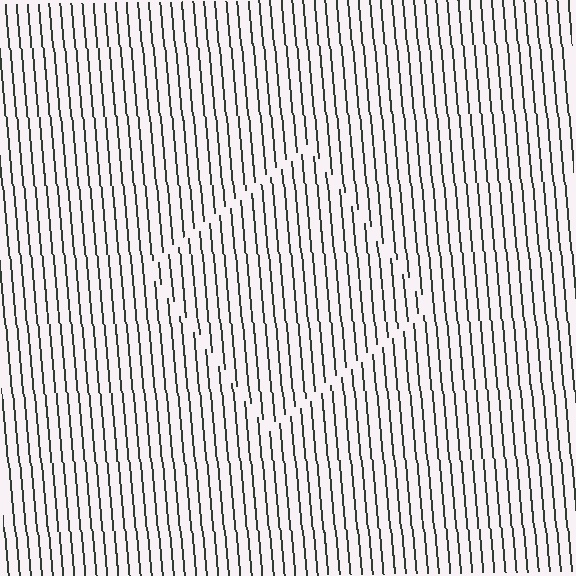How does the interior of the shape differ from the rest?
The interior of the shape contains the same grating, shifted by half a period — the contour is defined by the phase discontinuity where line-ends from the inner and outer gratings abut.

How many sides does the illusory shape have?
4 sides — the line-ends trace a square.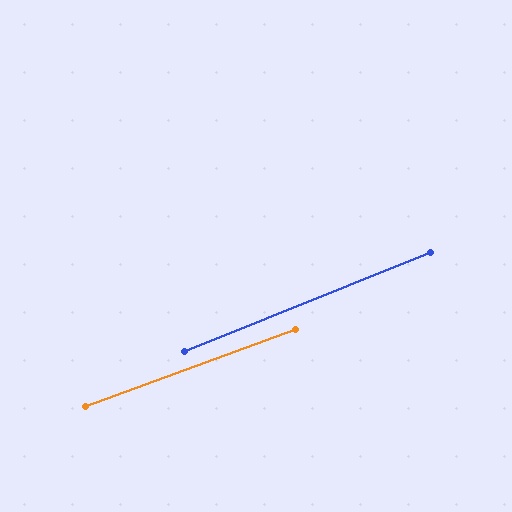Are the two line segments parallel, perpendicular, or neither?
Parallel — their directions differ by only 1.8°.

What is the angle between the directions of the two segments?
Approximately 2 degrees.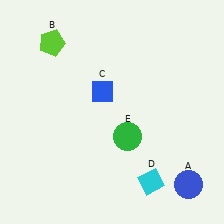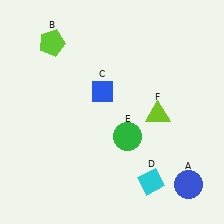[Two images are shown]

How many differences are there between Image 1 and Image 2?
There is 1 difference between the two images.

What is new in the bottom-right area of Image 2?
A lime triangle (F) was added in the bottom-right area of Image 2.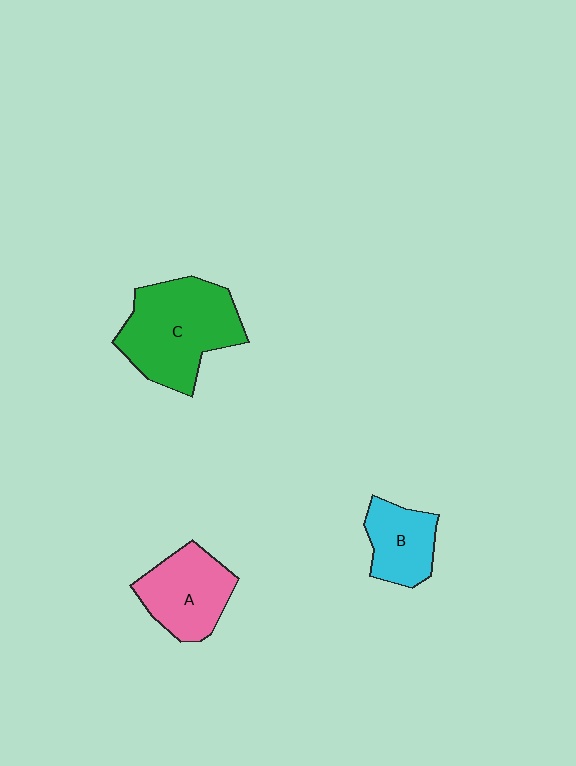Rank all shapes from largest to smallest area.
From largest to smallest: C (green), A (pink), B (cyan).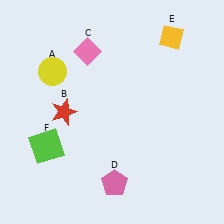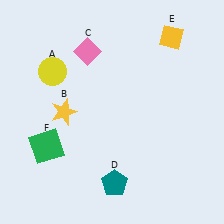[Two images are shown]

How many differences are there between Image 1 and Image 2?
There are 3 differences between the two images.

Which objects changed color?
B changed from red to yellow. D changed from pink to teal. F changed from lime to green.